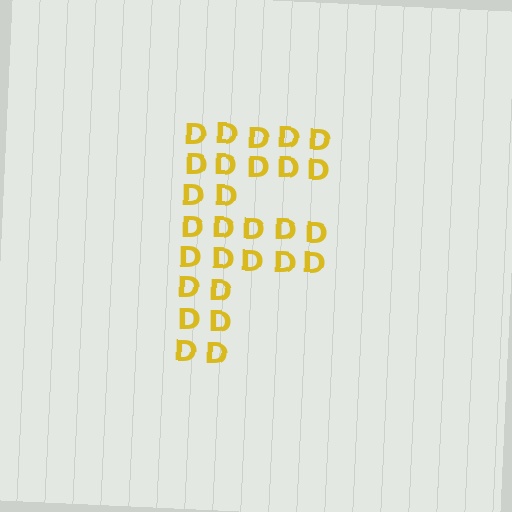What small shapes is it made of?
It is made of small letter D's.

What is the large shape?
The large shape is the letter F.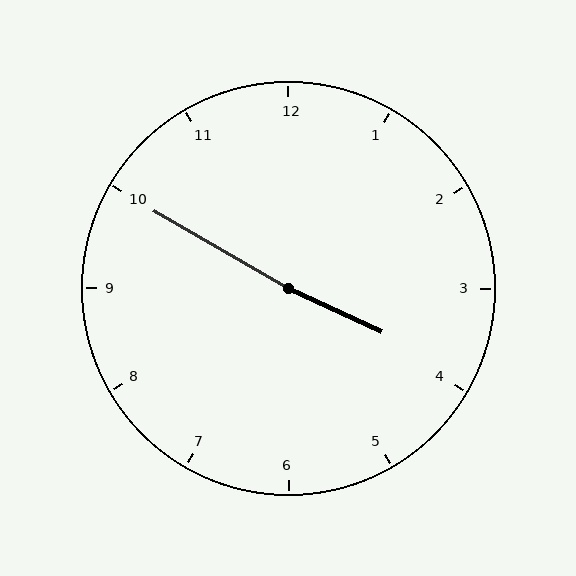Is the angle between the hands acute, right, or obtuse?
It is obtuse.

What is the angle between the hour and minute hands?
Approximately 175 degrees.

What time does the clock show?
3:50.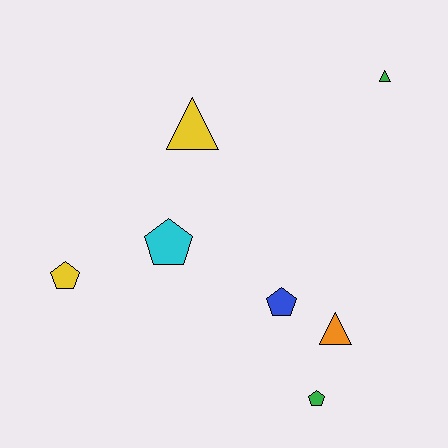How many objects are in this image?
There are 7 objects.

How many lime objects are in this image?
There are no lime objects.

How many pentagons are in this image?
There are 4 pentagons.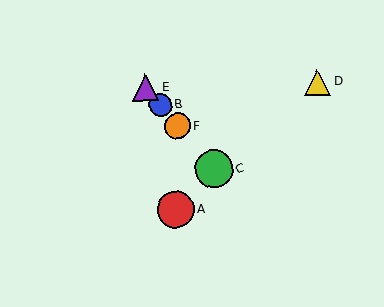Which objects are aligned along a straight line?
Objects B, C, E, F are aligned along a straight line.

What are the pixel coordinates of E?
Object E is at (145, 87).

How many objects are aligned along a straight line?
4 objects (B, C, E, F) are aligned along a straight line.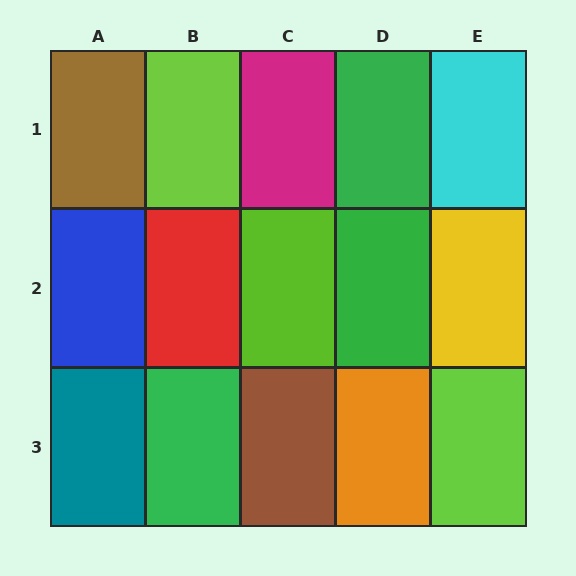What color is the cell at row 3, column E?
Lime.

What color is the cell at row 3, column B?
Green.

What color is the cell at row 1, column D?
Green.